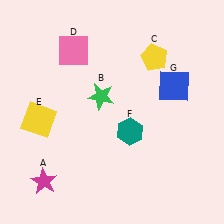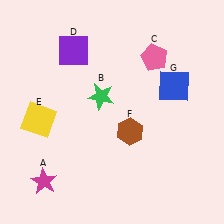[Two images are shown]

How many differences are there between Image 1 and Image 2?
There are 3 differences between the two images.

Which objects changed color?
C changed from yellow to pink. D changed from pink to purple. F changed from teal to brown.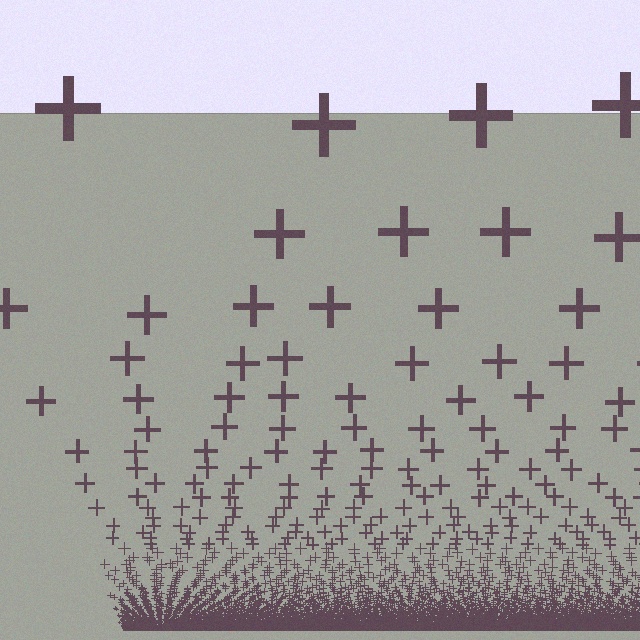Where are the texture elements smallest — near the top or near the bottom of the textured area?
Near the bottom.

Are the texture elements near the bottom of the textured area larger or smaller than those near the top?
Smaller. The gradient is inverted — elements near the bottom are smaller and denser.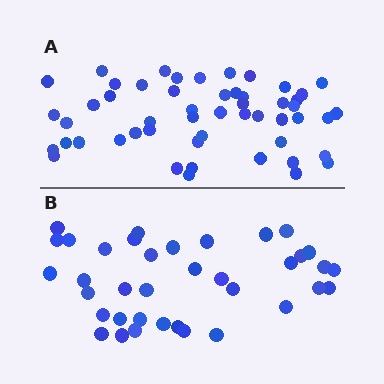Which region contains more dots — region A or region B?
Region A (the top region) has more dots.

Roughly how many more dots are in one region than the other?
Region A has approximately 15 more dots than region B.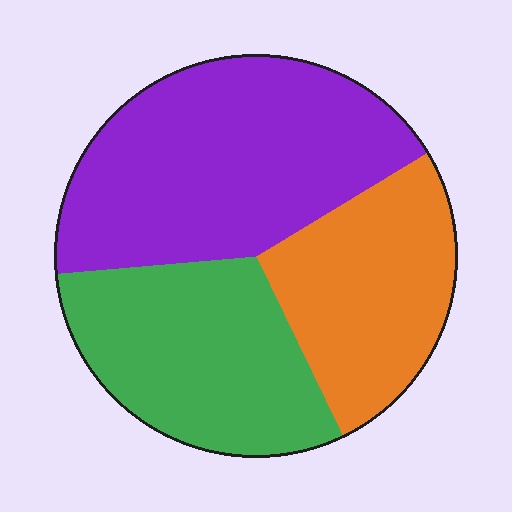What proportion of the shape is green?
Green takes up between a quarter and a half of the shape.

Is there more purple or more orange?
Purple.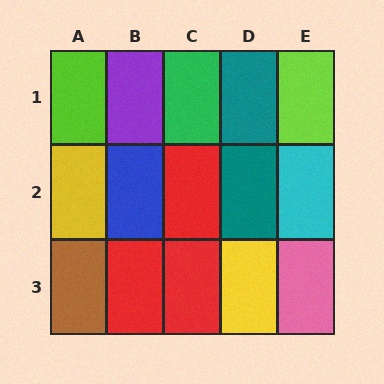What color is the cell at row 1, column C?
Green.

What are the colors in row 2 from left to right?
Yellow, blue, red, teal, cyan.